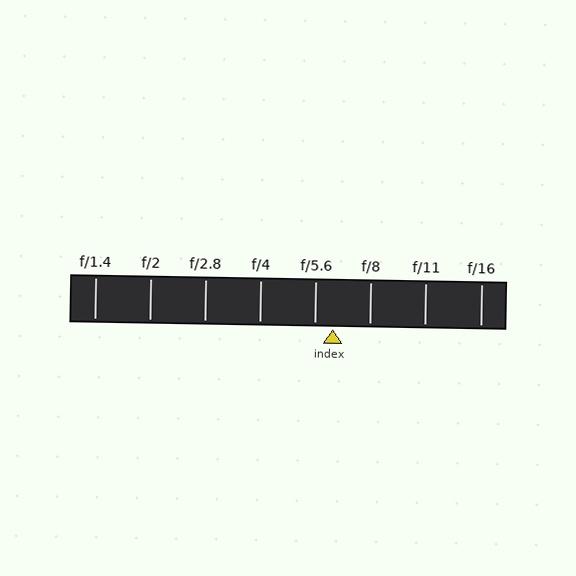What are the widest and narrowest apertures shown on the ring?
The widest aperture shown is f/1.4 and the narrowest is f/16.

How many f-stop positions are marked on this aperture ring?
There are 8 f-stop positions marked.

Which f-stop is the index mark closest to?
The index mark is closest to f/5.6.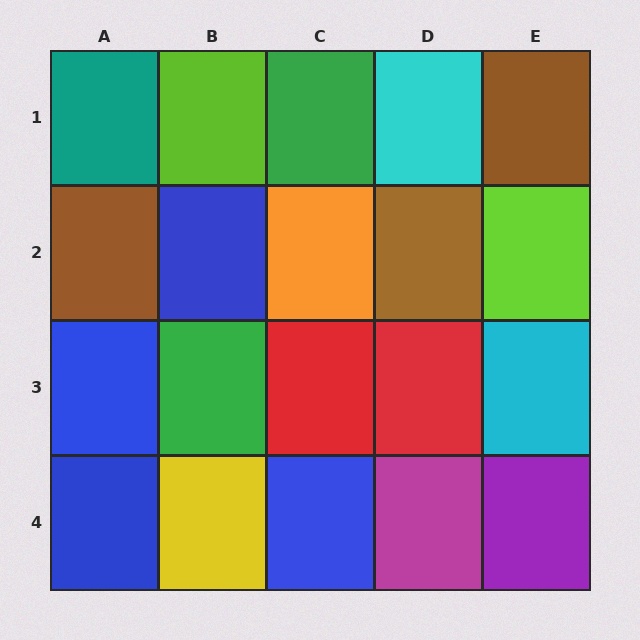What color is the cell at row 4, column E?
Purple.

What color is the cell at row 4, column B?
Yellow.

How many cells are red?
2 cells are red.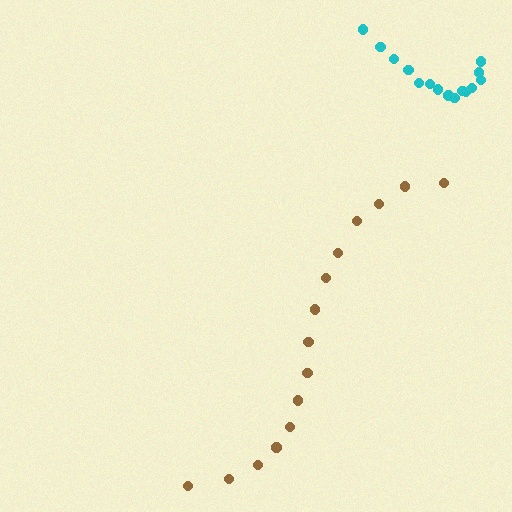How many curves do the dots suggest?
There are 2 distinct paths.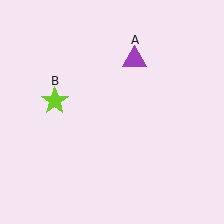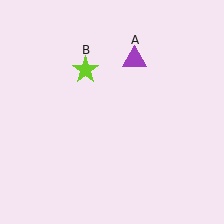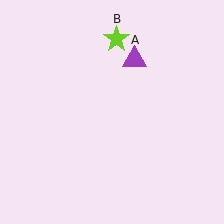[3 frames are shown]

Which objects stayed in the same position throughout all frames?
Purple triangle (object A) remained stationary.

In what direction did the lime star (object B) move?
The lime star (object B) moved up and to the right.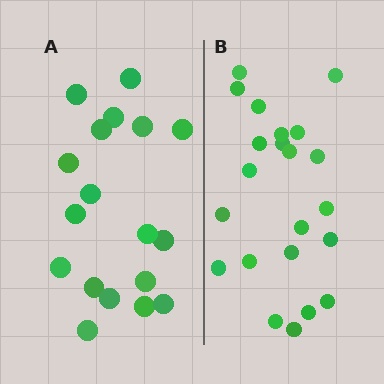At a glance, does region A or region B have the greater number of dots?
Region B (the right region) has more dots.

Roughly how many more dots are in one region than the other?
Region B has about 4 more dots than region A.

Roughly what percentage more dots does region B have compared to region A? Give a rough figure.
About 20% more.